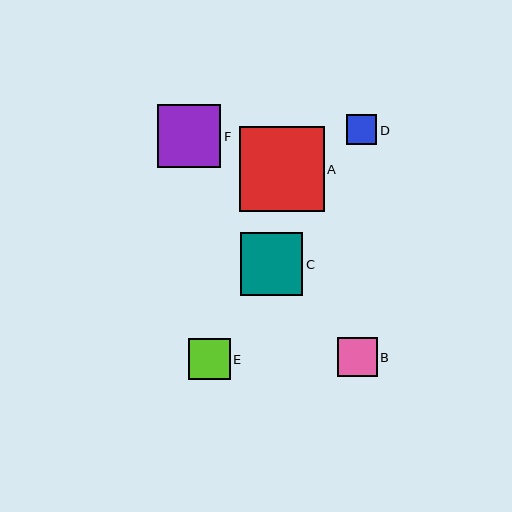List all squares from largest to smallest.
From largest to smallest: A, F, C, E, B, D.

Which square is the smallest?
Square D is the smallest with a size of approximately 30 pixels.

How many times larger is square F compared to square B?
Square F is approximately 1.6 times the size of square B.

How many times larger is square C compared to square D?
Square C is approximately 2.1 times the size of square D.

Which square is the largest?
Square A is the largest with a size of approximately 85 pixels.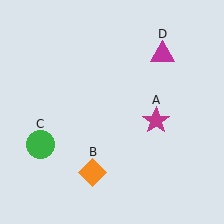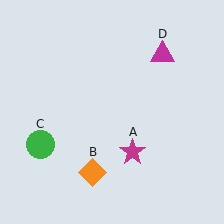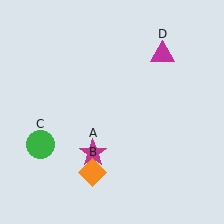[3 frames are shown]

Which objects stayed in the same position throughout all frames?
Orange diamond (object B) and green circle (object C) and magenta triangle (object D) remained stationary.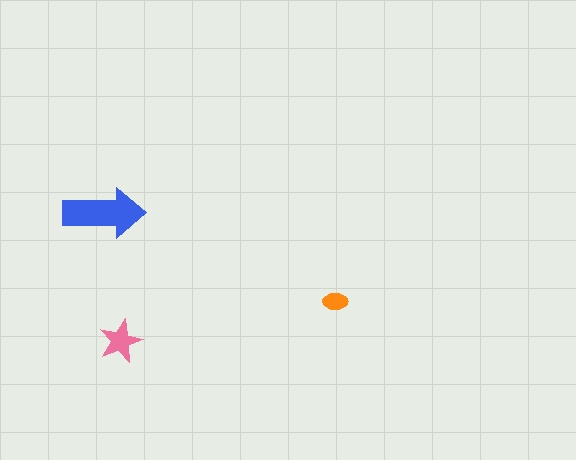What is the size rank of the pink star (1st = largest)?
2nd.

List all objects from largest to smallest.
The blue arrow, the pink star, the orange ellipse.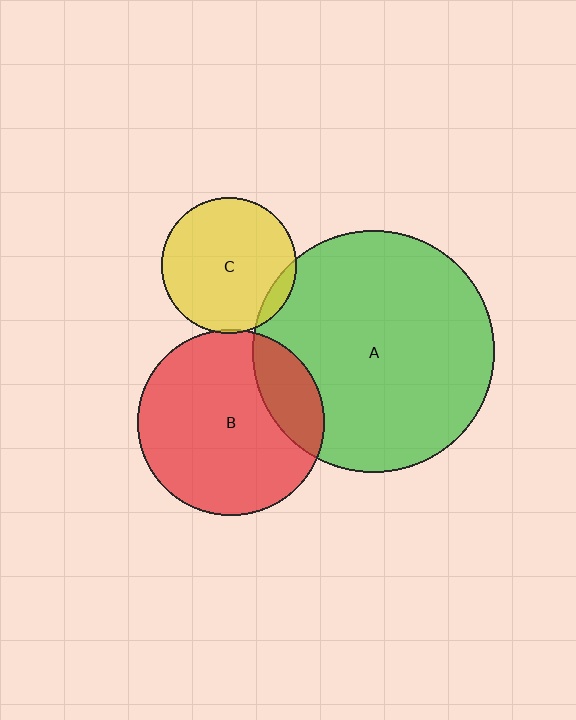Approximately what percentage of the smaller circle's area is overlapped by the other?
Approximately 5%.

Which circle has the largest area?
Circle A (green).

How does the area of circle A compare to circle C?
Approximately 3.2 times.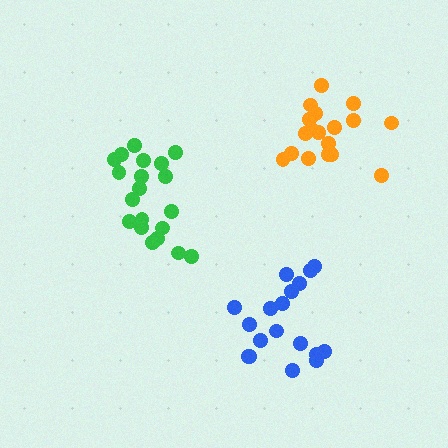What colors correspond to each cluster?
The clusters are colored: blue, green, orange.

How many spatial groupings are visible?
There are 3 spatial groupings.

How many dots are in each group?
Group 1: 18 dots, Group 2: 20 dots, Group 3: 18 dots (56 total).